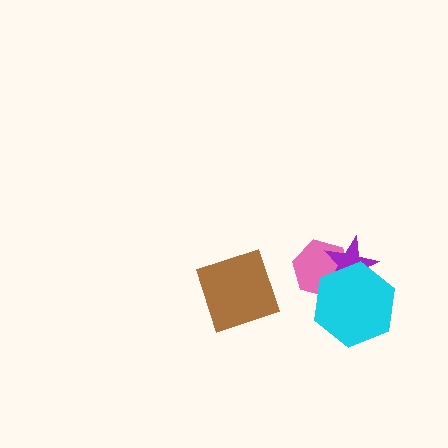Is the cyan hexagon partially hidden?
No, no other shape covers it.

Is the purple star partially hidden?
Yes, it is partially covered by another shape.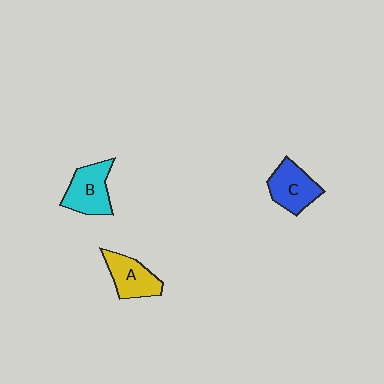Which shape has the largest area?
Shape B (cyan).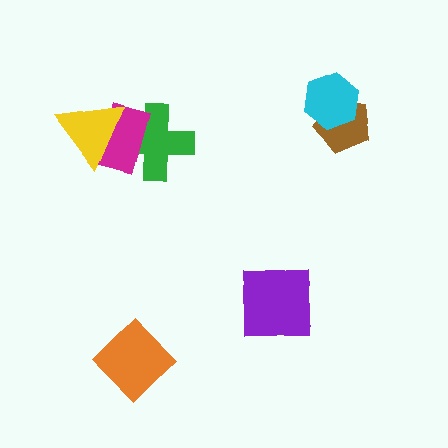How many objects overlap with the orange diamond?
0 objects overlap with the orange diamond.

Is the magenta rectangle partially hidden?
Yes, it is partially covered by another shape.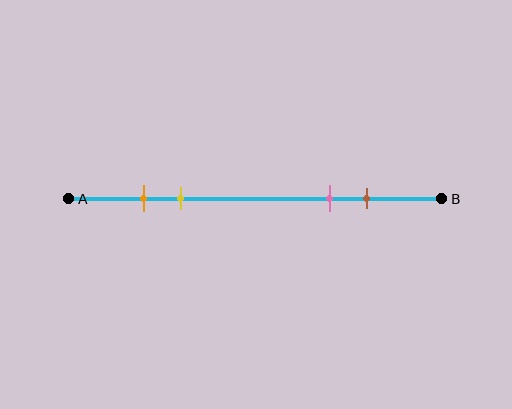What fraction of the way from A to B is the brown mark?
The brown mark is approximately 80% (0.8) of the way from A to B.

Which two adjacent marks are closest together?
The orange and yellow marks are the closest adjacent pair.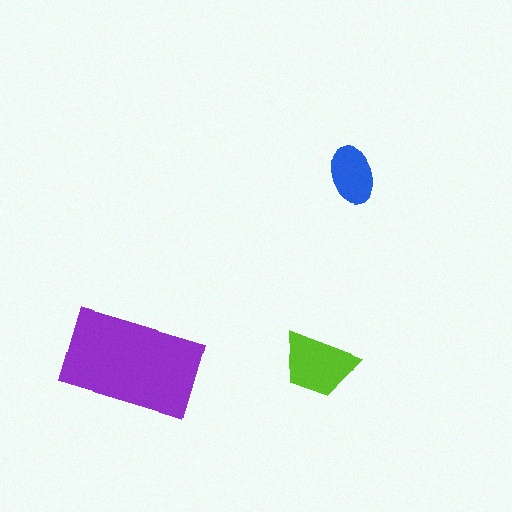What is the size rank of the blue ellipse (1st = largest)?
3rd.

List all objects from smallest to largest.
The blue ellipse, the lime trapezoid, the purple rectangle.